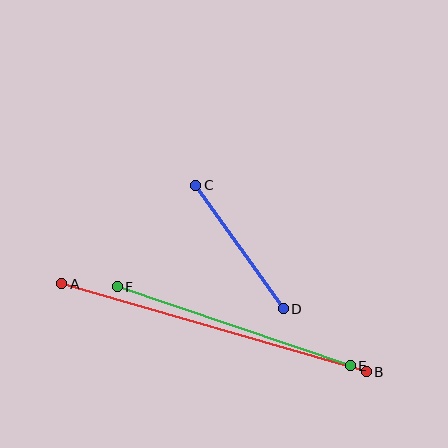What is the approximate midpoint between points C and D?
The midpoint is at approximately (239, 247) pixels.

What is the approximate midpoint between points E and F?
The midpoint is at approximately (234, 326) pixels.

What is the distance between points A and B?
The distance is approximately 317 pixels.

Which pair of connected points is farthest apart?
Points A and B are farthest apart.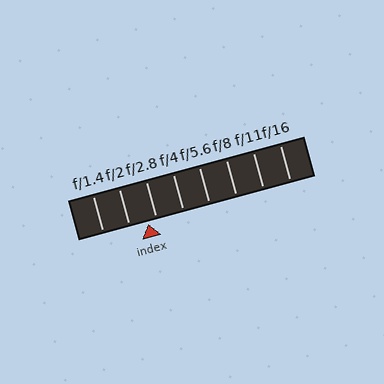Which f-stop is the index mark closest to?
The index mark is closest to f/2.8.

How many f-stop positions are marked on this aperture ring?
There are 8 f-stop positions marked.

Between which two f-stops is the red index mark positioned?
The index mark is between f/2 and f/2.8.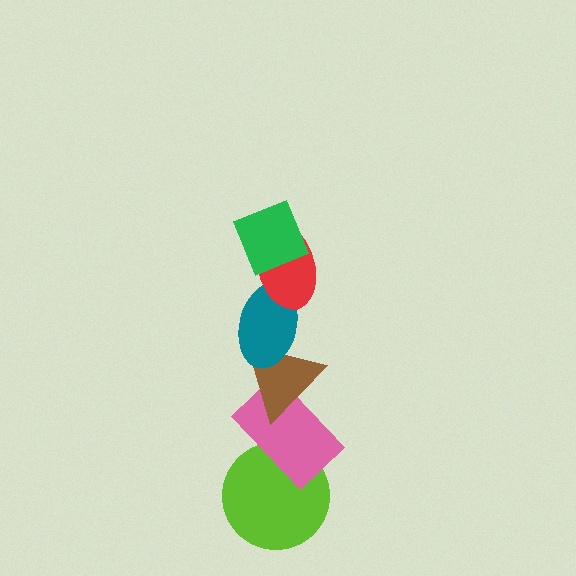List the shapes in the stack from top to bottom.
From top to bottom: the green diamond, the red ellipse, the teal ellipse, the brown triangle, the pink rectangle, the lime circle.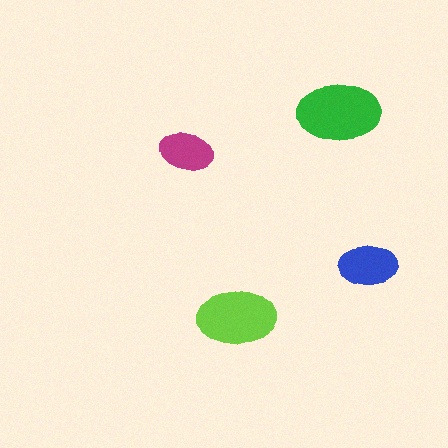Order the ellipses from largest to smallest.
the green one, the lime one, the blue one, the magenta one.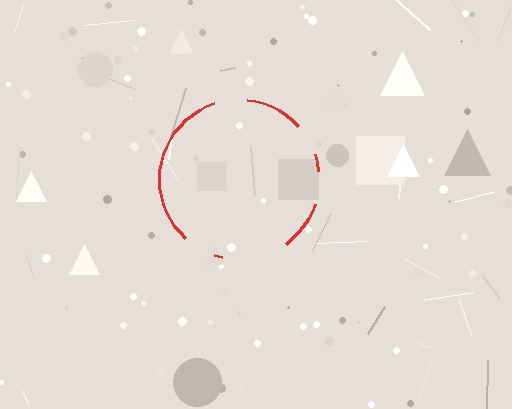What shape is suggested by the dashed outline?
The dashed outline suggests a circle.